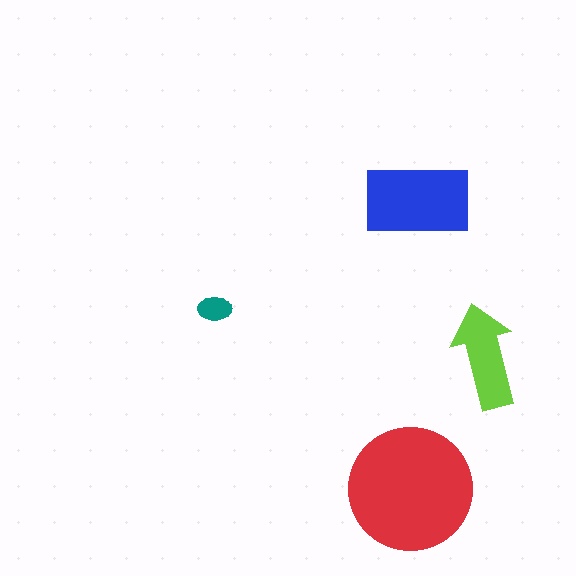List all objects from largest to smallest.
The red circle, the blue rectangle, the lime arrow, the teal ellipse.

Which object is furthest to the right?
The lime arrow is rightmost.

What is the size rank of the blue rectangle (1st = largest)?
2nd.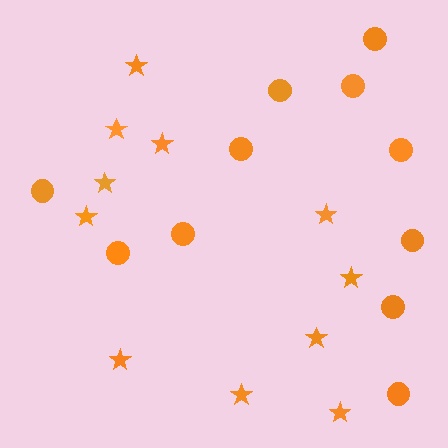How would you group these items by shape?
There are 2 groups: one group of circles (11) and one group of stars (11).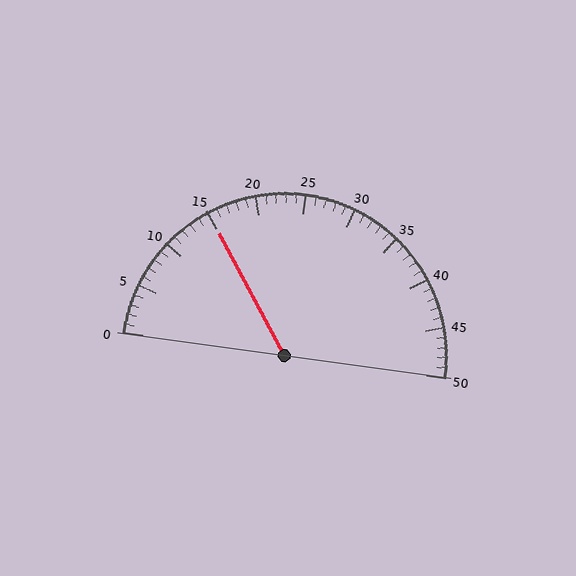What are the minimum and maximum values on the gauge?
The gauge ranges from 0 to 50.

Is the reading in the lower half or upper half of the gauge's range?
The reading is in the lower half of the range (0 to 50).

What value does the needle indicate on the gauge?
The needle indicates approximately 15.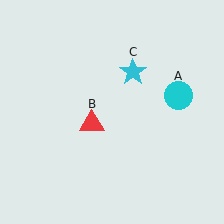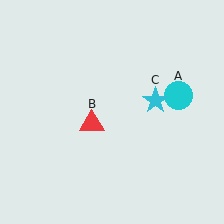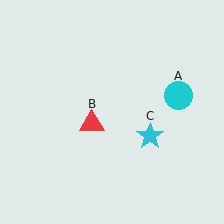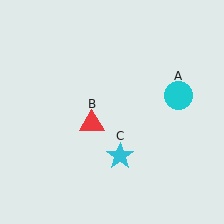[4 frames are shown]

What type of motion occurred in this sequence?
The cyan star (object C) rotated clockwise around the center of the scene.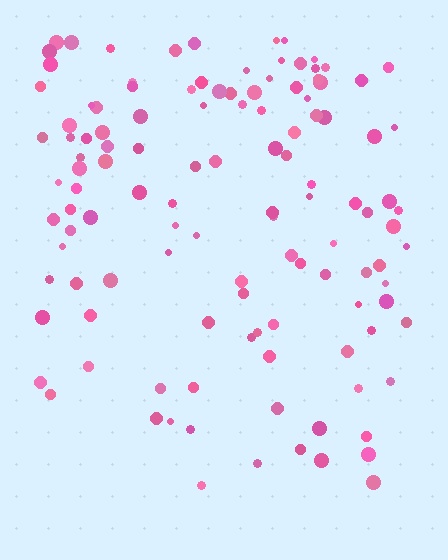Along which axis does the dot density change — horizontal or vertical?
Vertical.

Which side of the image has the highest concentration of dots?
The top.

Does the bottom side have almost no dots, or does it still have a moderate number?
Still a moderate number, just noticeably fewer than the top.